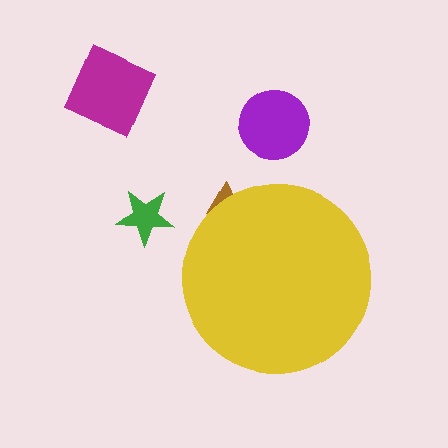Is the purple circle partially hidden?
No, the purple circle is fully visible.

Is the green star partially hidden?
No, the green star is fully visible.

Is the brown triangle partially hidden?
Yes, the brown triangle is partially hidden behind the yellow circle.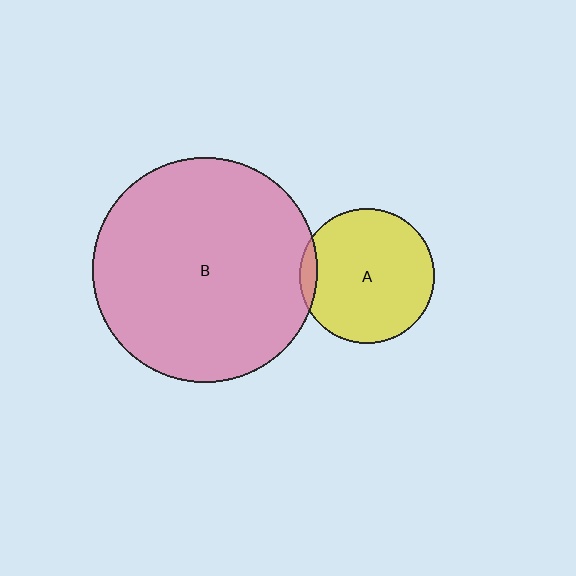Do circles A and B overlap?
Yes.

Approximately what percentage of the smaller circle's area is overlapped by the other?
Approximately 5%.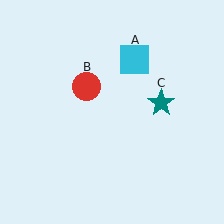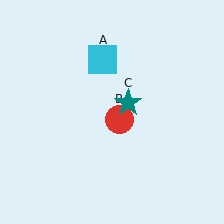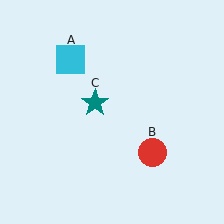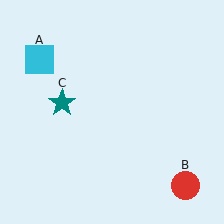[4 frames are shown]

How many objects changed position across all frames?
3 objects changed position: cyan square (object A), red circle (object B), teal star (object C).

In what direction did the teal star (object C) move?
The teal star (object C) moved left.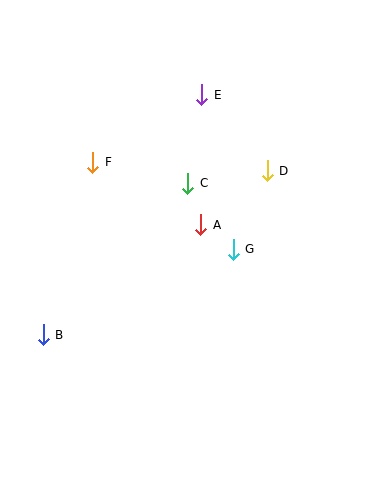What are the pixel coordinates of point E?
Point E is at (202, 95).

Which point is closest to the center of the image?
Point A at (201, 225) is closest to the center.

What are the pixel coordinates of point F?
Point F is at (93, 162).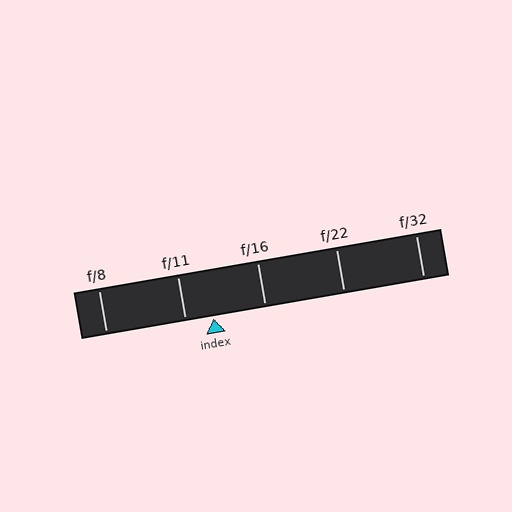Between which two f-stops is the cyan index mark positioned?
The index mark is between f/11 and f/16.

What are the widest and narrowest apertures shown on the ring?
The widest aperture shown is f/8 and the narrowest is f/32.